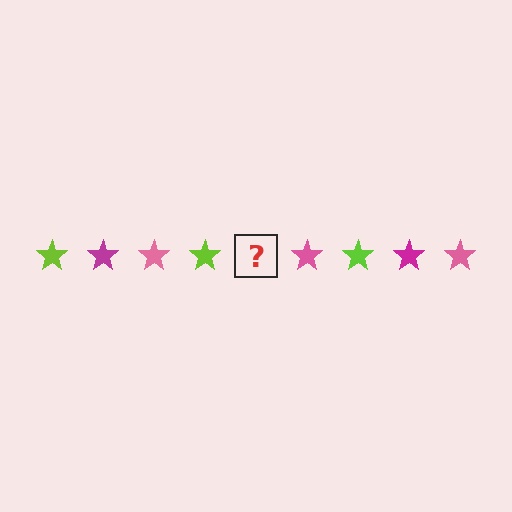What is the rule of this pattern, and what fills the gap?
The rule is that the pattern cycles through lime, magenta, pink stars. The gap should be filled with a magenta star.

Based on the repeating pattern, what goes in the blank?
The blank should be a magenta star.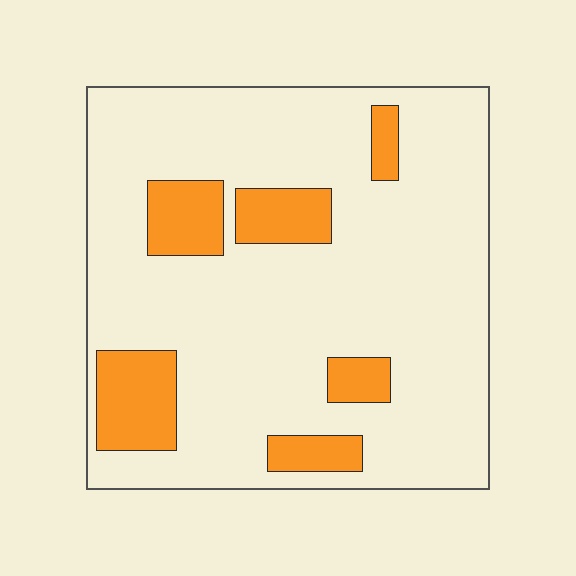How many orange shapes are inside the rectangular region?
6.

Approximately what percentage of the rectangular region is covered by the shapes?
Approximately 15%.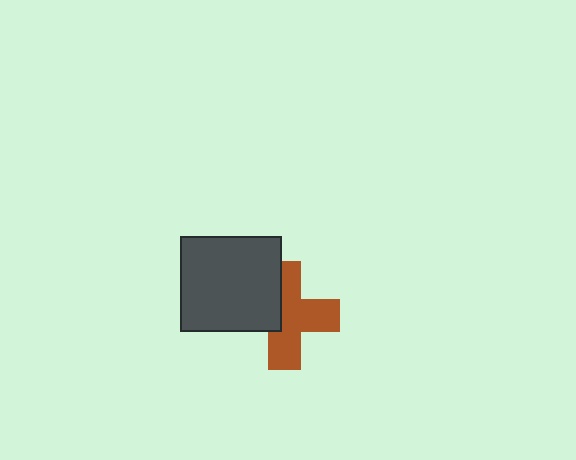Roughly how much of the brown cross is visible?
About half of it is visible (roughly 64%).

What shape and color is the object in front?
The object in front is a dark gray rectangle.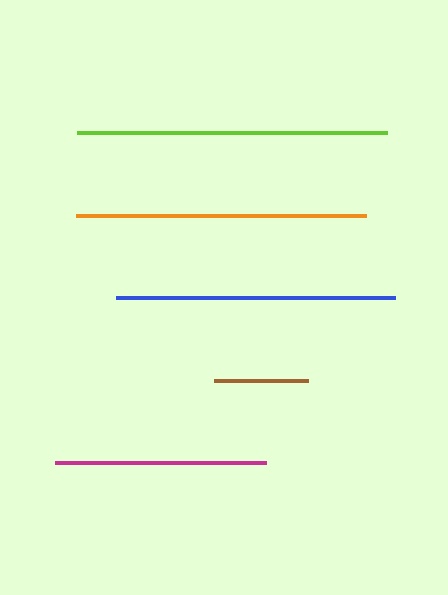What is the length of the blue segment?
The blue segment is approximately 279 pixels long.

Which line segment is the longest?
The lime line is the longest at approximately 309 pixels.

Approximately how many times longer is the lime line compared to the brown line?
The lime line is approximately 3.3 times the length of the brown line.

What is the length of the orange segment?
The orange segment is approximately 291 pixels long.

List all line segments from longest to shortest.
From longest to shortest: lime, orange, blue, magenta, brown.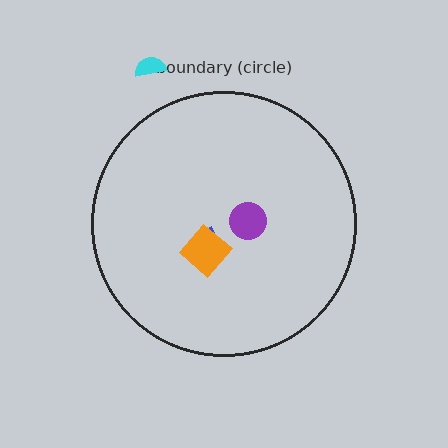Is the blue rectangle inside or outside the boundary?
Inside.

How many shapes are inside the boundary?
3 inside, 1 outside.